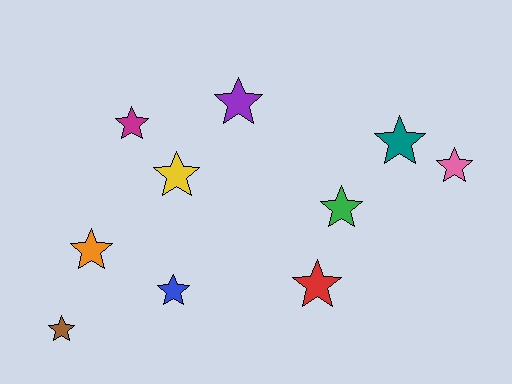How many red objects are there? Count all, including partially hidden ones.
There is 1 red object.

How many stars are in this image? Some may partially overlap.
There are 10 stars.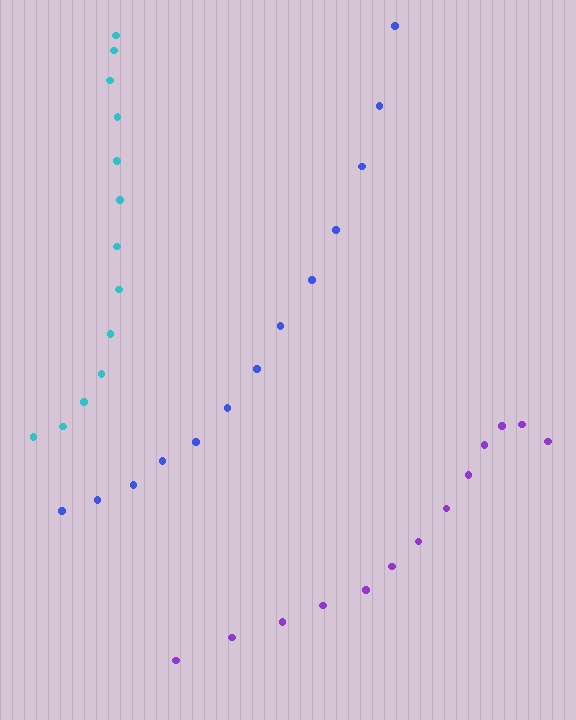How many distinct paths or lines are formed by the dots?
There are 3 distinct paths.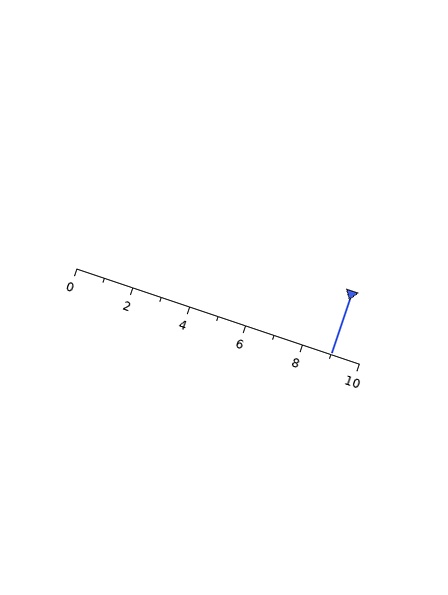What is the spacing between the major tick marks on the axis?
The major ticks are spaced 2 apart.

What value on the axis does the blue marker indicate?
The marker indicates approximately 9.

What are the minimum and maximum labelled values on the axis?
The axis runs from 0 to 10.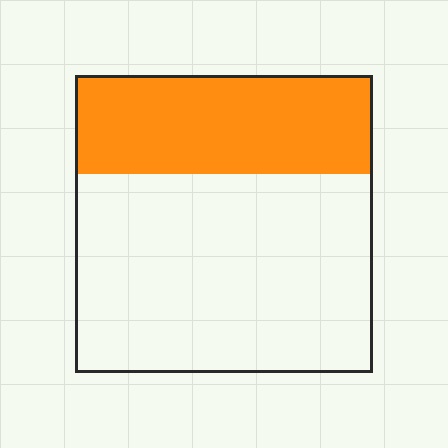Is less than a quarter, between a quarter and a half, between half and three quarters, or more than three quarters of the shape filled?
Between a quarter and a half.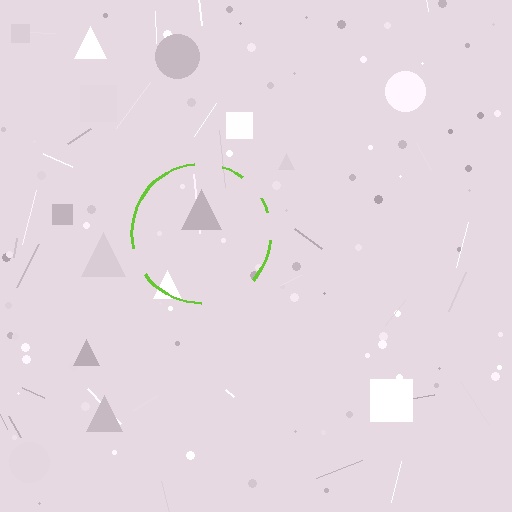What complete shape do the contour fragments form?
The contour fragments form a circle.